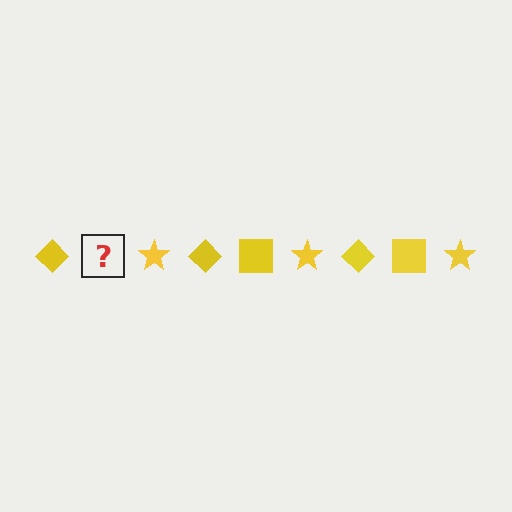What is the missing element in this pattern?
The missing element is a yellow square.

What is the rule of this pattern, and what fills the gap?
The rule is that the pattern cycles through diamond, square, star shapes in yellow. The gap should be filled with a yellow square.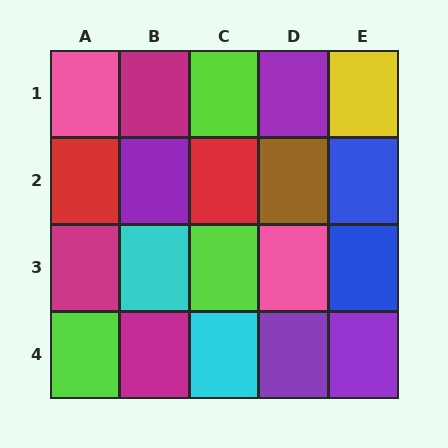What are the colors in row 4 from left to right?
Lime, magenta, cyan, purple, purple.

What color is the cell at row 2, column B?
Purple.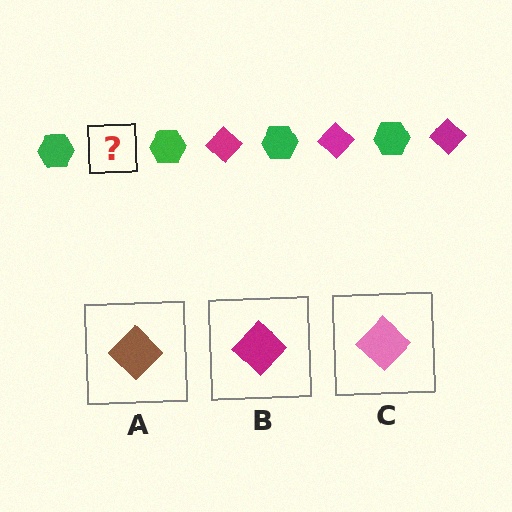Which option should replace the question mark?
Option B.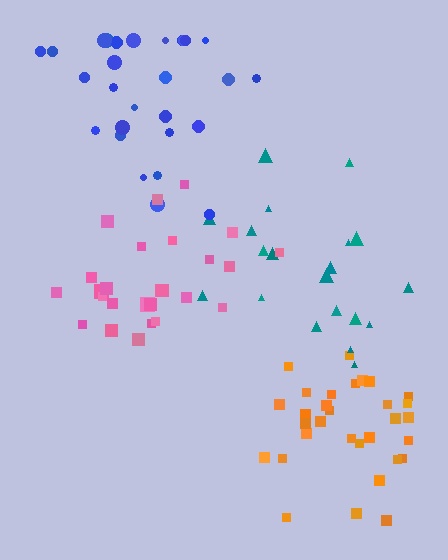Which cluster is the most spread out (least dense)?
Teal.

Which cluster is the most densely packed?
Pink.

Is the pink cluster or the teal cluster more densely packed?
Pink.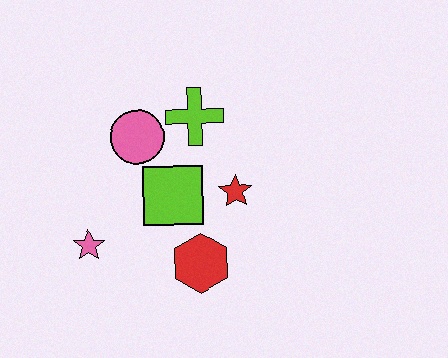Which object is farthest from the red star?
The pink star is farthest from the red star.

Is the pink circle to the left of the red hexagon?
Yes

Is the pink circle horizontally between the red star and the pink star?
Yes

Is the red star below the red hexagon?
No